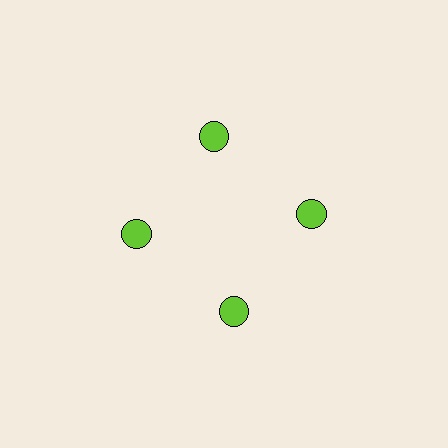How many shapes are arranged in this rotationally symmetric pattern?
There are 4 shapes, arranged in 4 groups of 1.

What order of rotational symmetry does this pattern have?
This pattern has 4-fold rotational symmetry.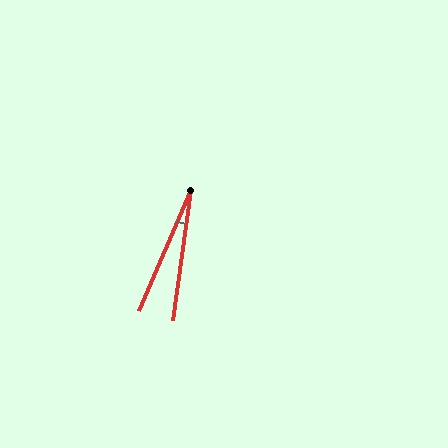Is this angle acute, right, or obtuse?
It is acute.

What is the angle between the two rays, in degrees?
Approximately 15 degrees.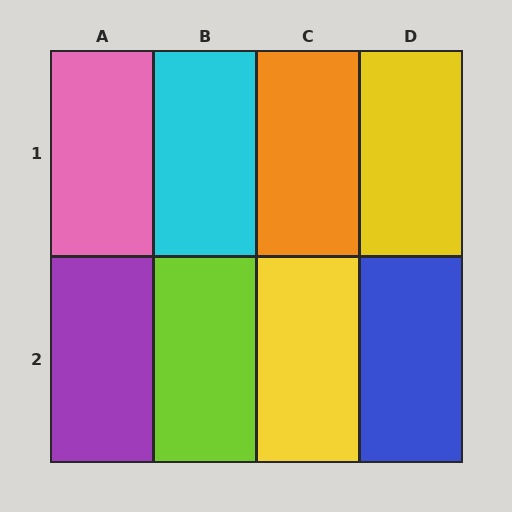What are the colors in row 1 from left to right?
Pink, cyan, orange, yellow.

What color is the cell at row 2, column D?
Blue.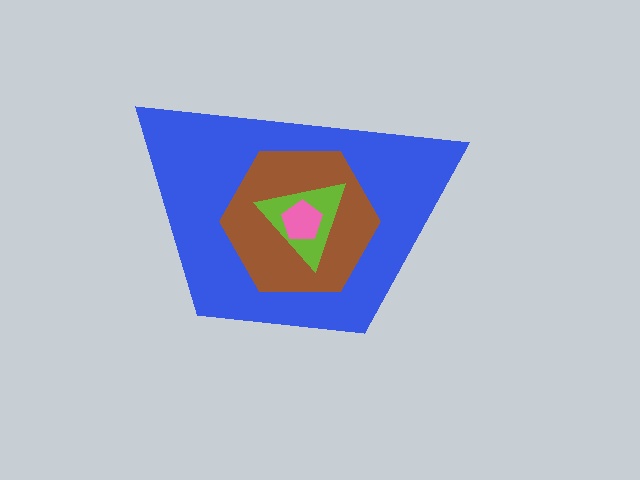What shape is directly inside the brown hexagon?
The lime triangle.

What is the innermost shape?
The pink pentagon.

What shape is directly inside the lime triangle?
The pink pentagon.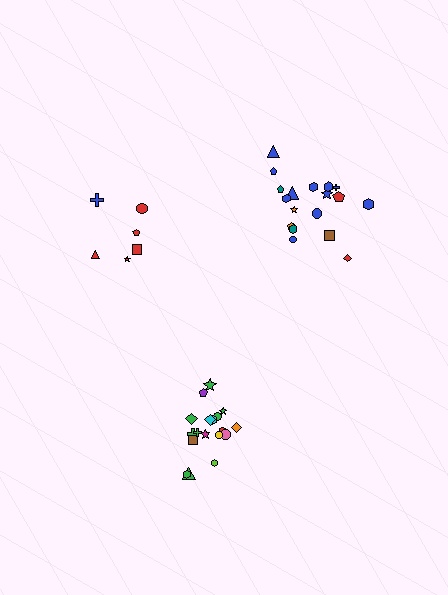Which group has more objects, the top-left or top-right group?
The top-right group.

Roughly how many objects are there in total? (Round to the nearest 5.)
Roughly 40 objects in total.